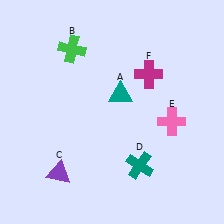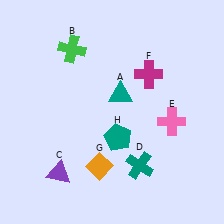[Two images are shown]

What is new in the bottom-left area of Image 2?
An orange diamond (G) was added in the bottom-left area of Image 2.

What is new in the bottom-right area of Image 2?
A teal pentagon (H) was added in the bottom-right area of Image 2.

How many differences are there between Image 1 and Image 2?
There are 2 differences between the two images.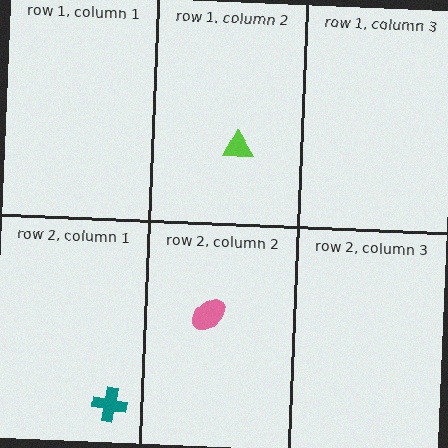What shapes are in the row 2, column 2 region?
The pink ellipse.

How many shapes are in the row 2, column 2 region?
1.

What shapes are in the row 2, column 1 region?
The teal cross.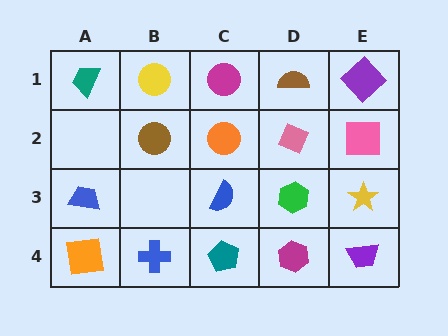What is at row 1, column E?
A purple diamond.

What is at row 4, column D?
A magenta hexagon.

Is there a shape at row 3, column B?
No, that cell is empty.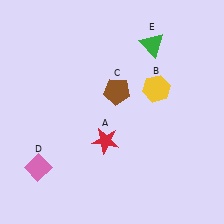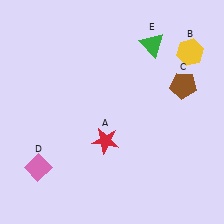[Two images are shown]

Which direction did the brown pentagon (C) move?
The brown pentagon (C) moved right.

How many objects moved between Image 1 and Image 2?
2 objects moved between the two images.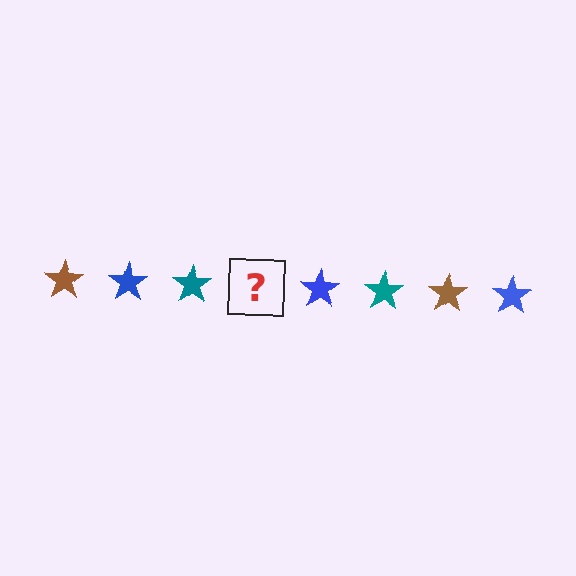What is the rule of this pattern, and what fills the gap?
The rule is that the pattern cycles through brown, blue, teal stars. The gap should be filled with a brown star.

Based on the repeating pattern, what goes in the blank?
The blank should be a brown star.